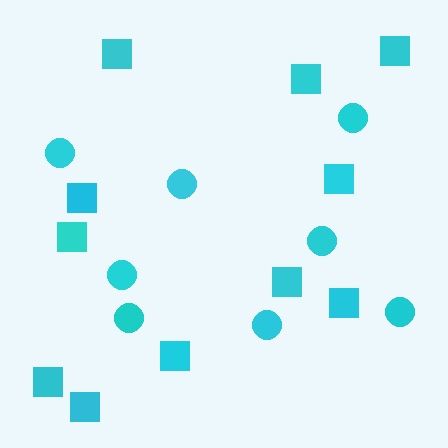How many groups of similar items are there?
There are 2 groups: one group of squares (11) and one group of circles (8).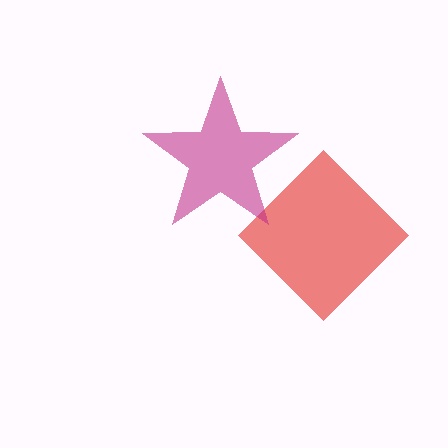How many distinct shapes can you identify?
There are 2 distinct shapes: a red diamond, a magenta star.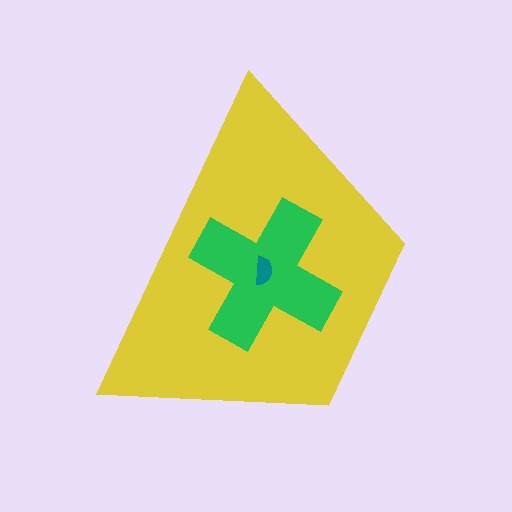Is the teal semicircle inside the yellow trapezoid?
Yes.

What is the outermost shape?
The yellow trapezoid.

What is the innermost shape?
The teal semicircle.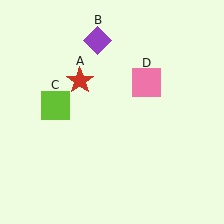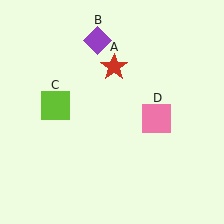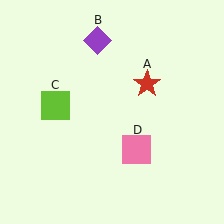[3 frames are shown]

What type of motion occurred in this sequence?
The red star (object A), pink square (object D) rotated clockwise around the center of the scene.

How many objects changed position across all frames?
2 objects changed position: red star (object A), pink square (object D).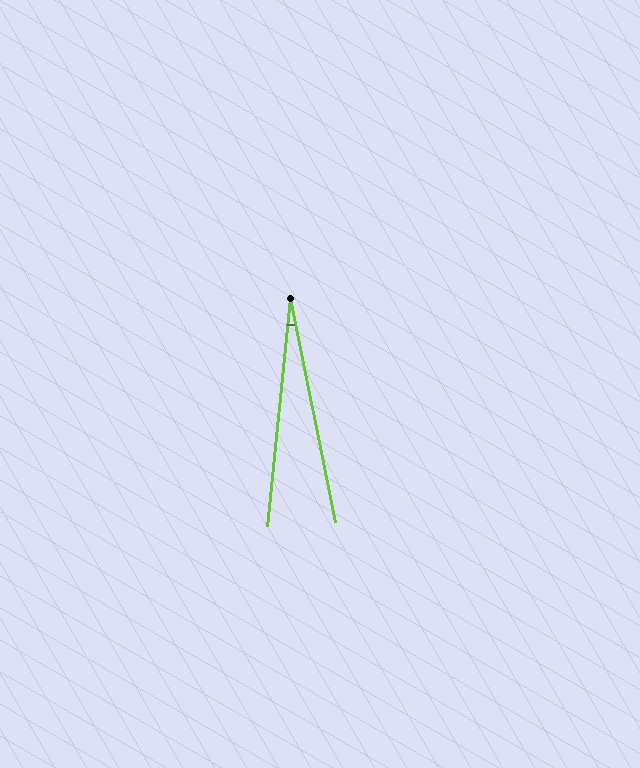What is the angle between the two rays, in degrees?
Approximately 17 degrees.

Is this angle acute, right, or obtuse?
It is acute.